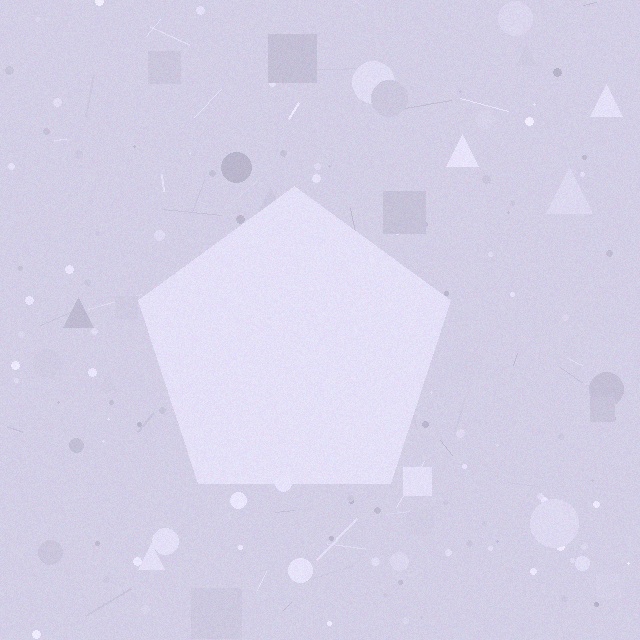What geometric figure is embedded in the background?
A pentagon is embedded in the background.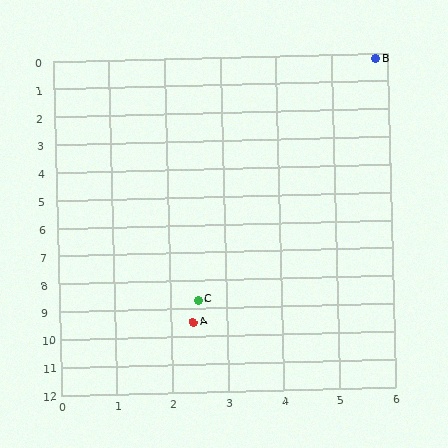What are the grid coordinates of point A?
Point A is at approximately (2.4, 9.5).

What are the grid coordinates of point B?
Point B is at approximately (5.8, 0.2).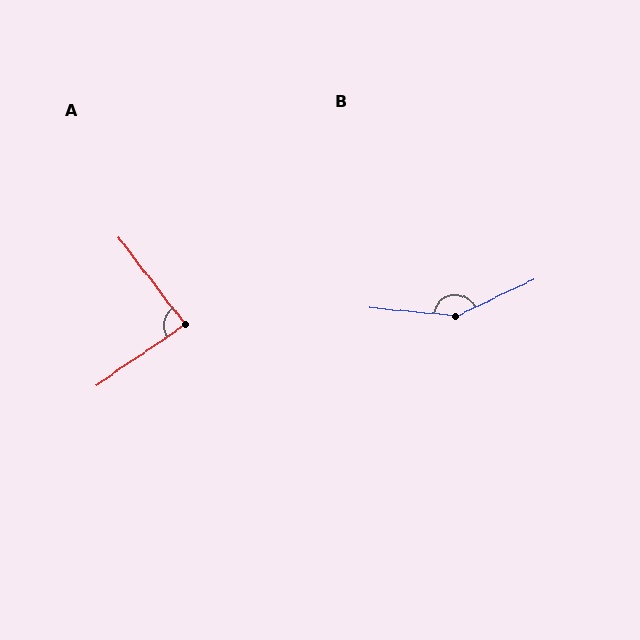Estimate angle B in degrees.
Approximately 149 degrees.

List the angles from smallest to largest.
A (87°), B (149°).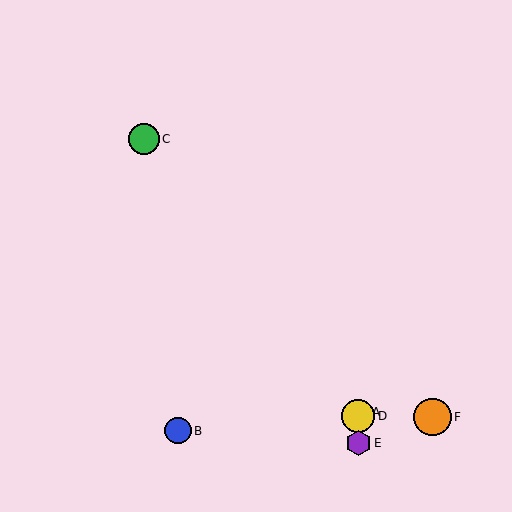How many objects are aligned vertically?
3 objects (A, D, E) are aligned vertically.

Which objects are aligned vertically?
Objects A, D, E are aligned vertically.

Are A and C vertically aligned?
No, A is at x≈358 and C is at x≈144.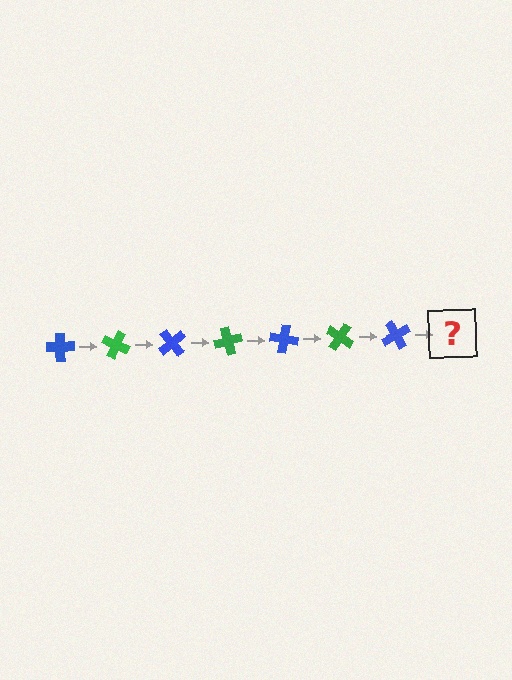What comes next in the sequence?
The next element should be a green cross, rotated 175 degrees from the start.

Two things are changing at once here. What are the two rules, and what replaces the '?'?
The two rules are that it rotates 25 degrees each step and the color cycles through blue and green. The '?' should be a green cross, rotated 175 degrees from the start.